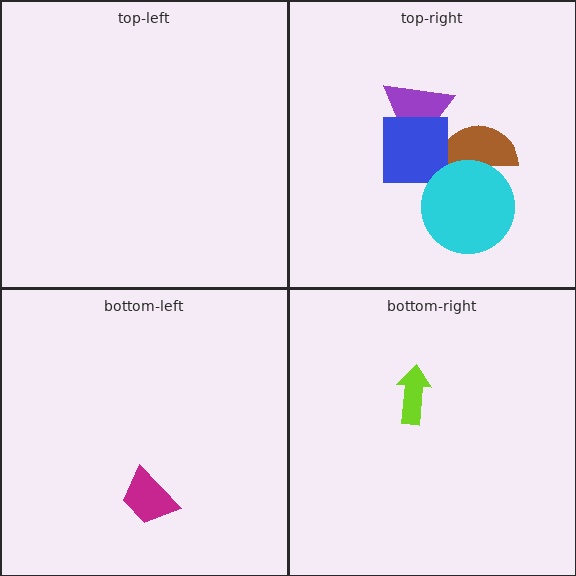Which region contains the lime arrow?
The bottom-right region.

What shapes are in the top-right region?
The purple triangle, the brown semicircle, the blue square, the cyan circle.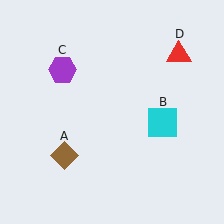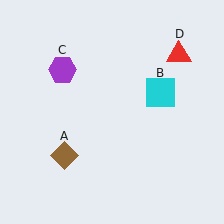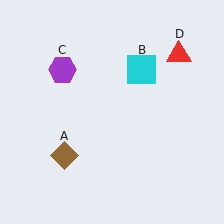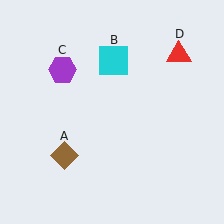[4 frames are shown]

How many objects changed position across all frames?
1 object changed position: cyan square (object B).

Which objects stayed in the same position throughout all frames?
Brown diamond (object A) and purple hexagon (object C) and red triangle (object D) remained stationary.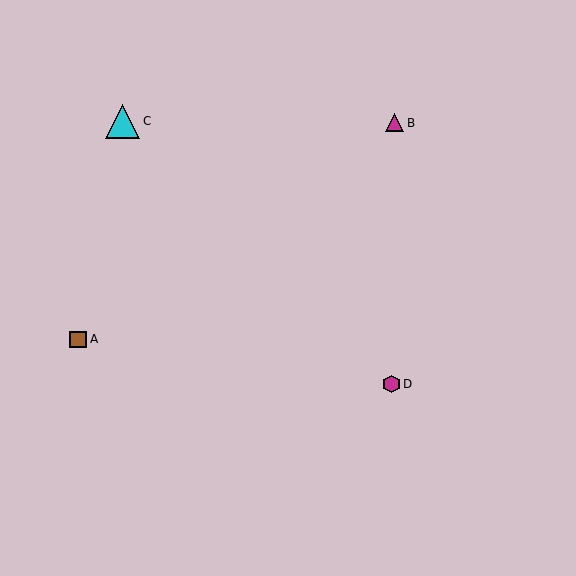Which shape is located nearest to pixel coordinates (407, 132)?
The magenta triangle (labeled B) at (395, 123) is nearest to that location.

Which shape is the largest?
The cyan triangle (labeled C) is the largest.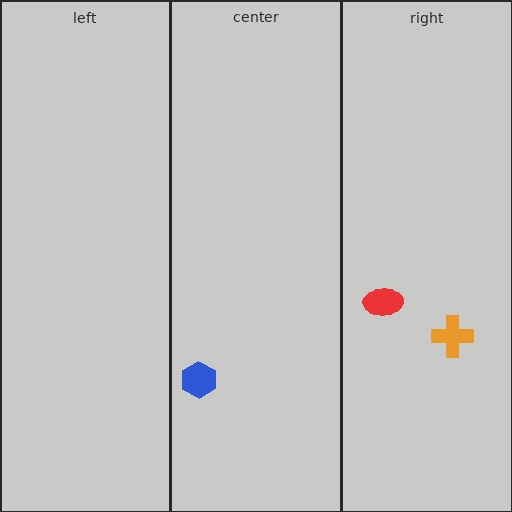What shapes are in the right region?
The red ellipse, the orange cross.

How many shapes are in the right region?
2.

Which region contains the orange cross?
The right region.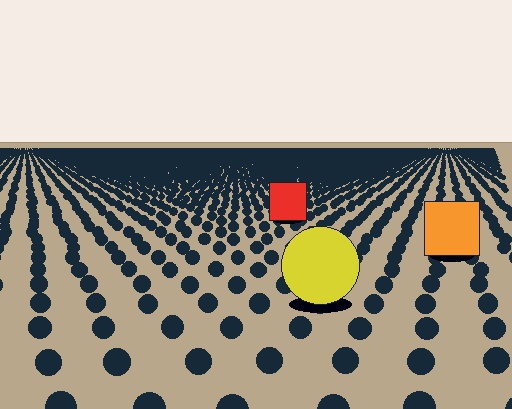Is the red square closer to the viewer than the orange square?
No. The orange square is closer — you can tell from the texture gradient: the ground texture is coarser near it.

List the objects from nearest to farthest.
From nearest to farthest: the yellow circle, the orange square, the red square.